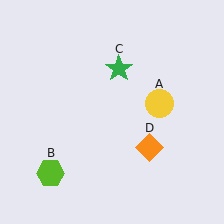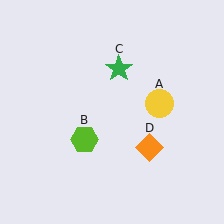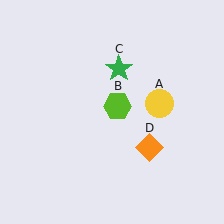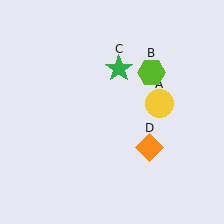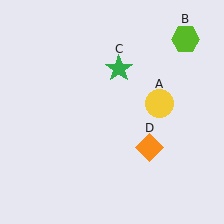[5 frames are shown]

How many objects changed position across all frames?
1 object changed position: lime hexagon (object B).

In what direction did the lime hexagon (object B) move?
The lime hexagon (object B) moved up and to the right.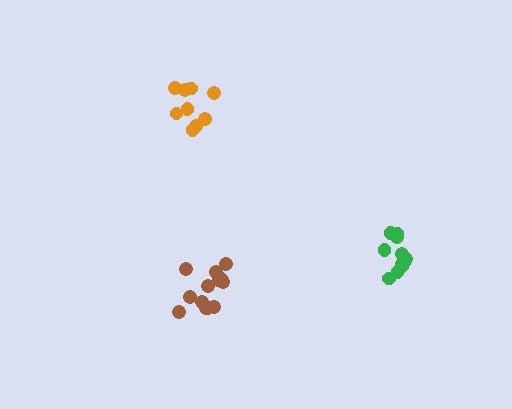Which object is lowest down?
The brown cluster is bottommost.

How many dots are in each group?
Group 1: 14 dots, Group 2: 11 dots, Group 3: 9 dots (34 total).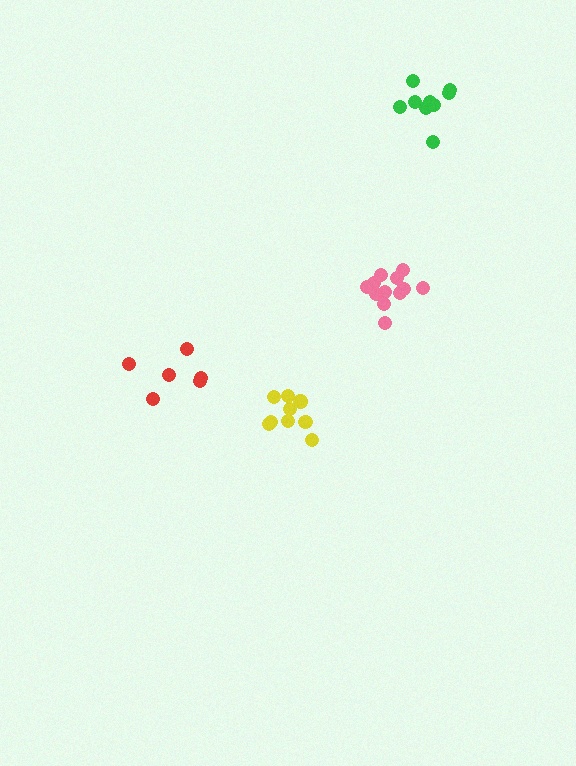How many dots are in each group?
Group 1: 12 dots, Group 2: 9 dots, Group 3: 9 dots, Group 4: 6 dots (36 total).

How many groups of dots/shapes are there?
There are 4 groups.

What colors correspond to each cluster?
The clusters are colored: pink, green, yellow, red.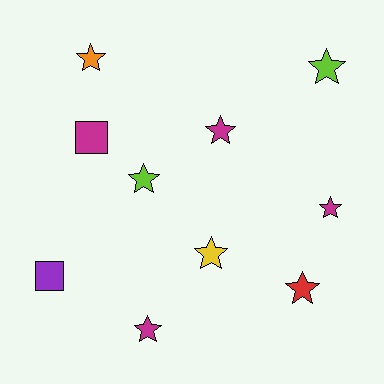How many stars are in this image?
There are 8 stars.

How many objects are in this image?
There are 10 objects.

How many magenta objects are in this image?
There are 4 magenta objects.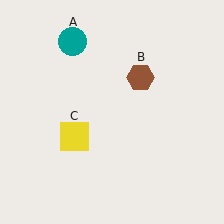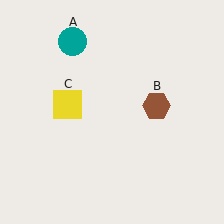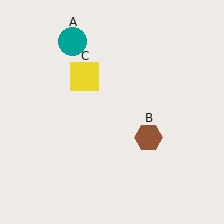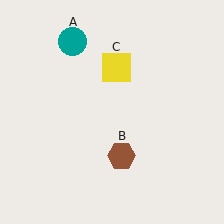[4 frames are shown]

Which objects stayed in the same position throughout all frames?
Teal circle (object A) remained stationary.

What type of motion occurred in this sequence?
The brown hexagon (object B), yellow square (object C) rotated clockwise around the center of the scene.